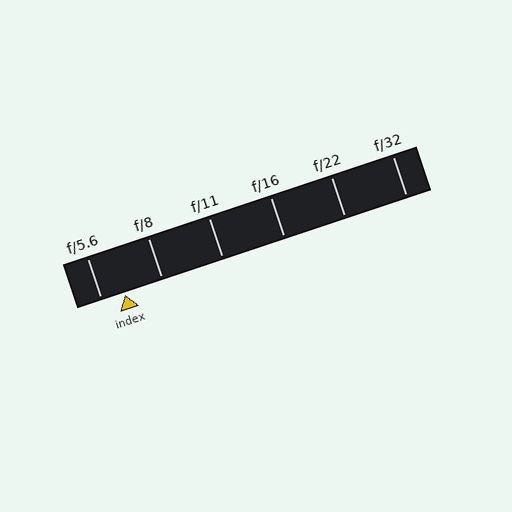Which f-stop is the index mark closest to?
The index mark is closest to f/5.6.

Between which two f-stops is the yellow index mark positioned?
The index mark is between f/5.6 and f/8.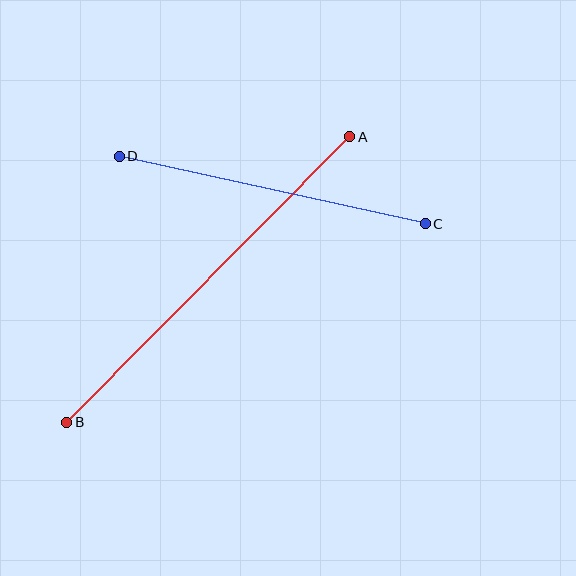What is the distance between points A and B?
The distance is approximately 402 pixels.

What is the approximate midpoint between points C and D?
The midpoint is at approximately (272, 190) pixels.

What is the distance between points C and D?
The distance is approximately 313 pixels.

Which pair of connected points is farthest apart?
Points A and B are farthest apart.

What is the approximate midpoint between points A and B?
The midpoint is at approximately (208, 280) pixels.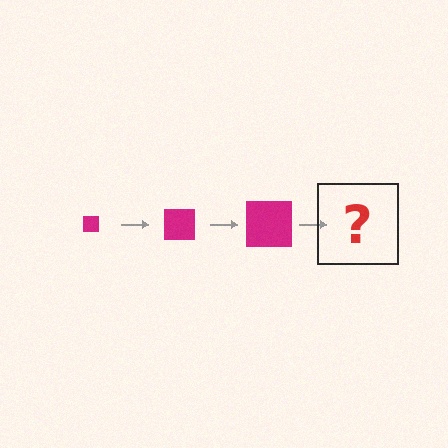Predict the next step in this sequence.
The next step is a magenta square, larger than the previous one.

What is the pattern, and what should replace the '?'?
The pattern is that the square gets progressively larger each step. The '?' should be a magenta square, larger than the previous one.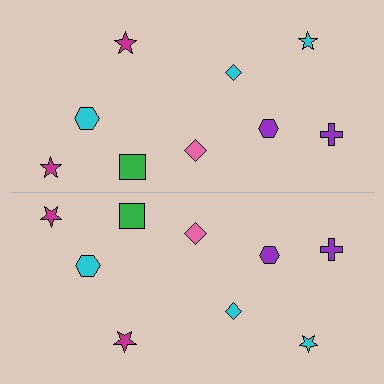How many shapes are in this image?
There are 18 shapes in this image.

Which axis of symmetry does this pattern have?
The pattern has a horizontal axis of symmetry running through the center of the image.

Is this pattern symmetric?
Yes, this pattern has bilateral (reflection) symmetry.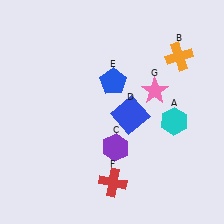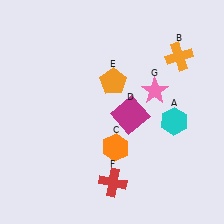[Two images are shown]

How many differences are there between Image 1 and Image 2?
There are 3 differences between the two images.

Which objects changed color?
C changed from purple to orange. D changed from blue to magenta. E changed from blue to orange.